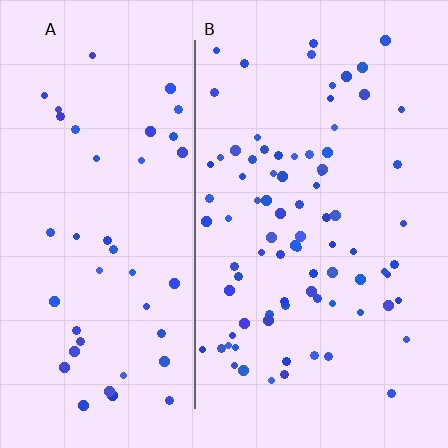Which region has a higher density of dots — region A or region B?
B (the right).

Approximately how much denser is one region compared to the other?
Approximately 1.9× — region B over region A.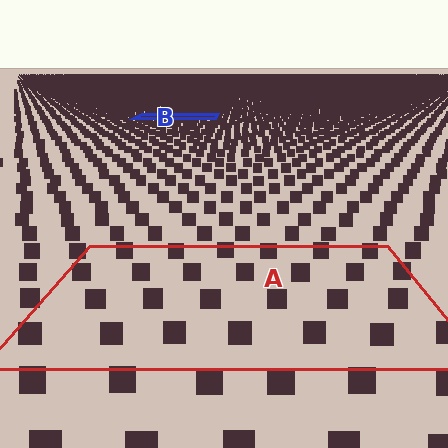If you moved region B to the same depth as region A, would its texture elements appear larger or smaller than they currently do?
They would appear larger. At a closer depth, the same texture elements are projected at a bigger on-screen size.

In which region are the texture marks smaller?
The texture marks are smaller in region B, because it is farther away.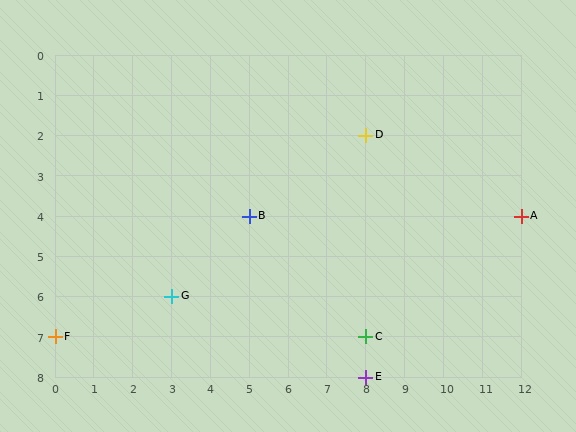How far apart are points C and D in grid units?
Points C and D are 5 rows apart.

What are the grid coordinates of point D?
Point D is at grid coordinates (8, 2).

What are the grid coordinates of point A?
Point A is at grid coordinates (12, 4).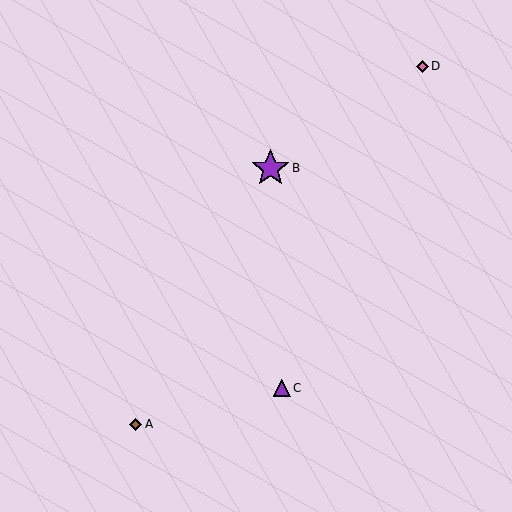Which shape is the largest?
The purple star (labeled B) is the largest.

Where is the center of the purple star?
The center of the purple star is at (270, 168).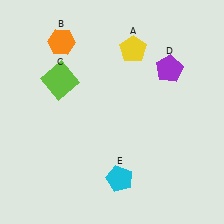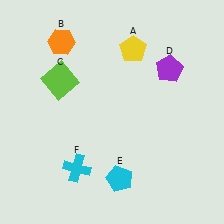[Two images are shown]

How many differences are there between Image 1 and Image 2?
There is 1 difference between the two images.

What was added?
A cyan cross (F) was added in Image 2.